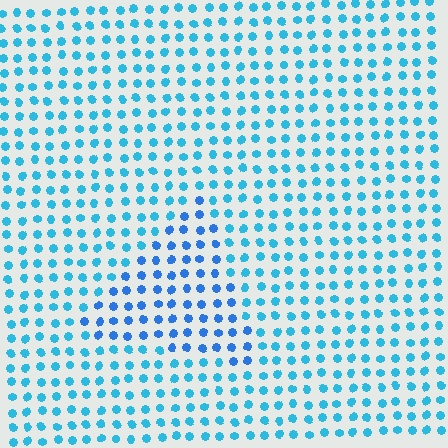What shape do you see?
I see a triangle.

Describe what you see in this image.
The image is filled with small cyan elements in a uniform arrangement. A triangle-shaped region is visible where the elements are tinted to a slightly different hue, forming a subtle color boundary.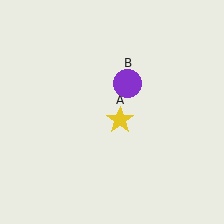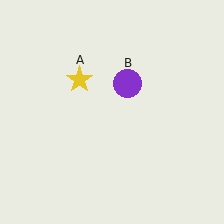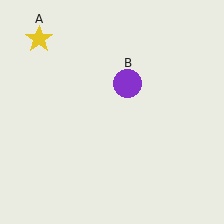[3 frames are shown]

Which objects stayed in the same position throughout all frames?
Purple circle (object B) remained stationary.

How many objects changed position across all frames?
1 object changed position: yellow star (object A).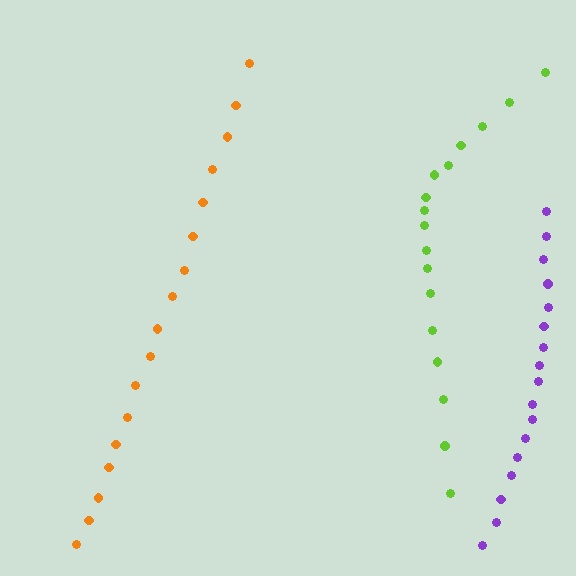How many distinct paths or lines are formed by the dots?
There are 3 distinct paths.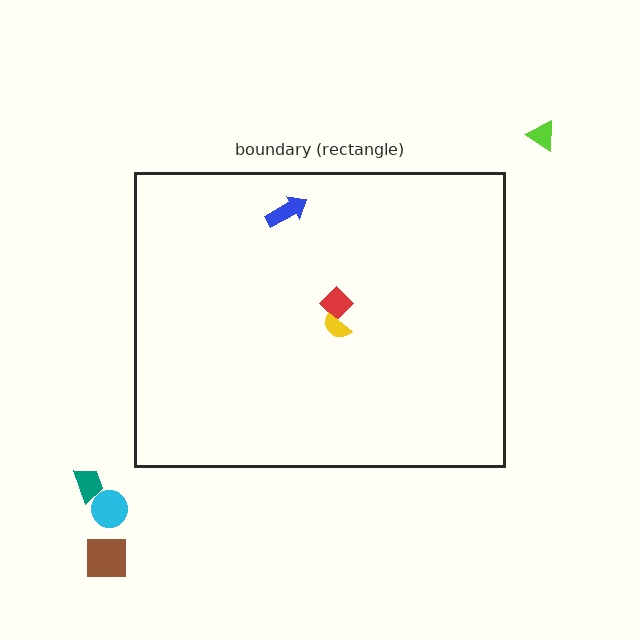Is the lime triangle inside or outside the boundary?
Outside.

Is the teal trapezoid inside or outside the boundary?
Outside.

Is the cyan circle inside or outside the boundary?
Outside.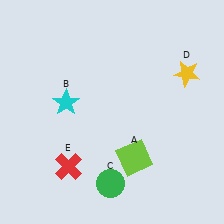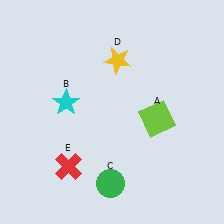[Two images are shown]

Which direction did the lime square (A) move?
The lime square (A) moved up.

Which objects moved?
The objects that moved are: the lime square (A), the yellow star (D).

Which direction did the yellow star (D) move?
The yellow star (D) moved left.